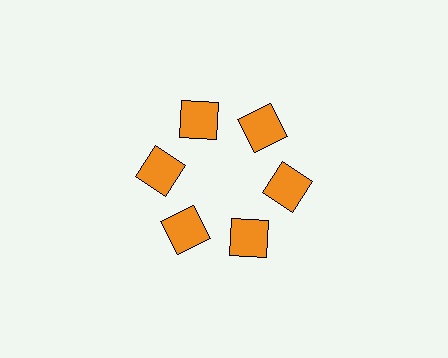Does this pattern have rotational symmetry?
Yes, this pattern has 6-fold rotational symmetry. It looks the same after rotating 60 degrees around the center.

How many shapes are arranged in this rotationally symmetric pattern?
There are 12 shapes, arranged in 6 groups of 2.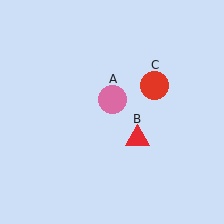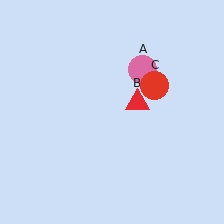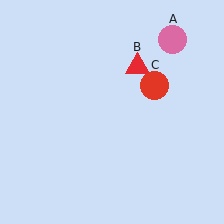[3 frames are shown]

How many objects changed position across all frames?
2 objects changed position: pink circle (object A), red triangle (object B).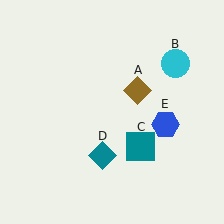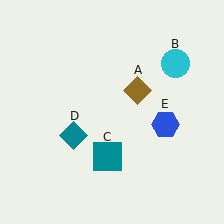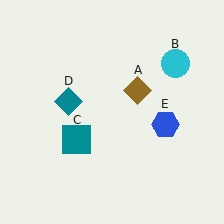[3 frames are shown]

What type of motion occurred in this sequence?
The teal square (object C), teal diamond (object D) rotated clockwise around the center of the scene.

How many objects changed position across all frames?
2 objects changed position: teal square (object C), teal diamond (object D).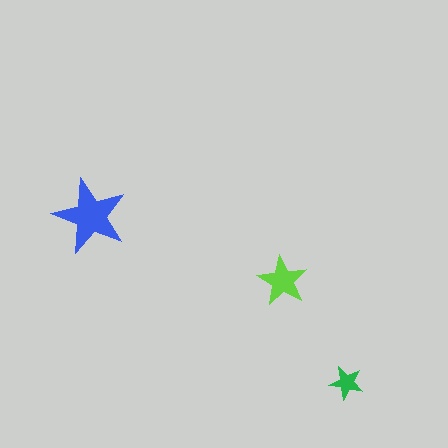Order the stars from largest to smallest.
the blue one, the lime one, the green one.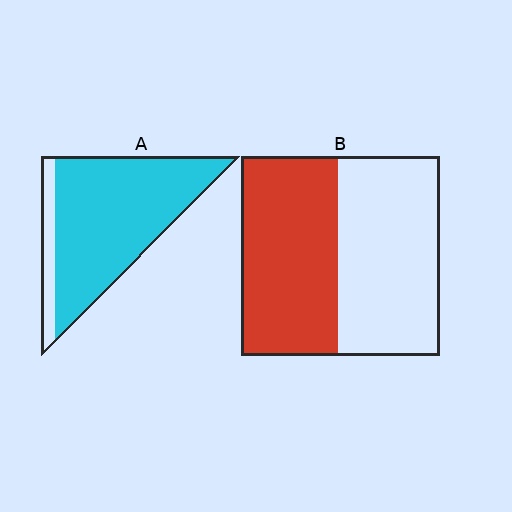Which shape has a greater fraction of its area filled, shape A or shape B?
Shape A.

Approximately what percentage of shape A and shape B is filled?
A is approximately 85% and B is approximately 50%.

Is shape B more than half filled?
Roughly half.